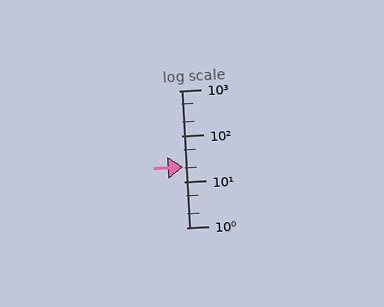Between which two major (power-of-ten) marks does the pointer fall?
The pointer is between 10 and 100.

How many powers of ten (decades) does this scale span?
The scale spans 3 decades, from 1 to 1000.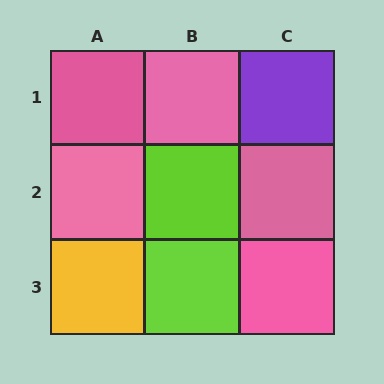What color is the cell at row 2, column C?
Pink.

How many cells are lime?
2 cells are lime.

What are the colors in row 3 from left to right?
Yellow, lime, pink.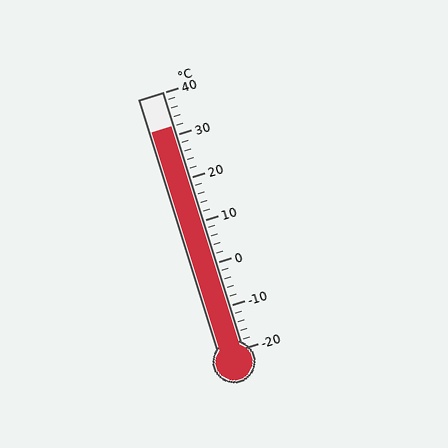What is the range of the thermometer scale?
The thermometer scale ranges from -20°C to 40°C.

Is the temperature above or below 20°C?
The temperature is above 20°C.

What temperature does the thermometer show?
The thermometer shows approximately 32°C.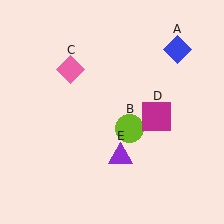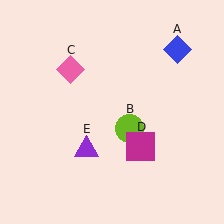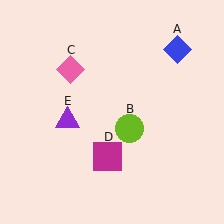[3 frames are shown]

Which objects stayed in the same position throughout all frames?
Blue diamond (object A) and lime circle (object B) and pink diamond (object C) remained stationary.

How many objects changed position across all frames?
2 objects changed position: magenta square (object D), purple triangle (object E).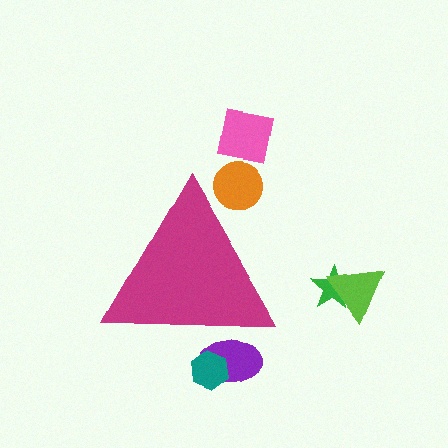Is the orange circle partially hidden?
Yes, the orange circle is partially hidden behind the magenta triangle.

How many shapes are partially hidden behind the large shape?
3 shapes are partially hidden.